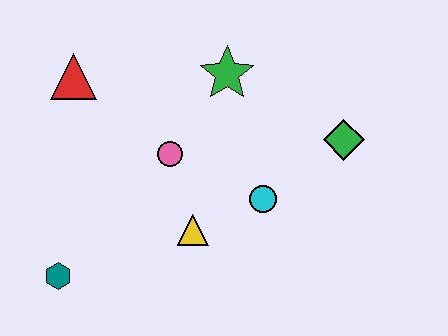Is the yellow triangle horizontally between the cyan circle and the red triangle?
Yes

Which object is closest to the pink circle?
The yellow triangle is closest to the pink circle.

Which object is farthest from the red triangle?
The green diamond is farthest from the red triangle.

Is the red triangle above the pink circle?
Yes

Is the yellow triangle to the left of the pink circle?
No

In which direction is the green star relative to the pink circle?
The green star is above the pink circle.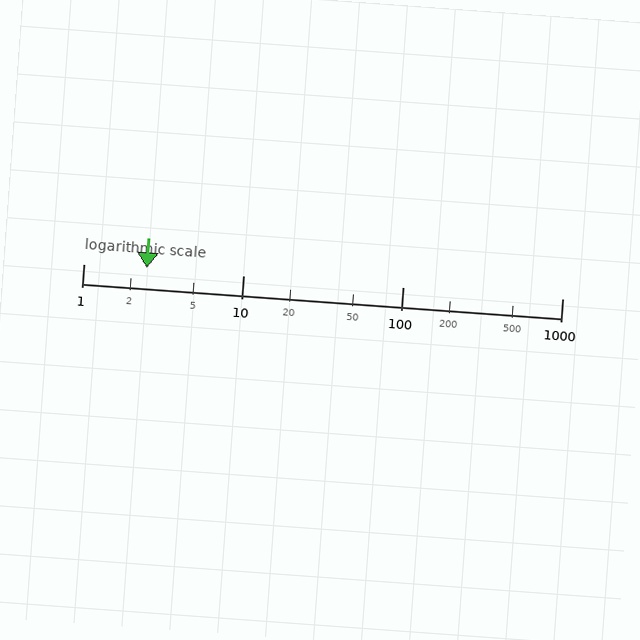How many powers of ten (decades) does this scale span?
The scale spans 3 decades, from 1 to 1000.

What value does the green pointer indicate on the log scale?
The pointer indicates approximately 2.5.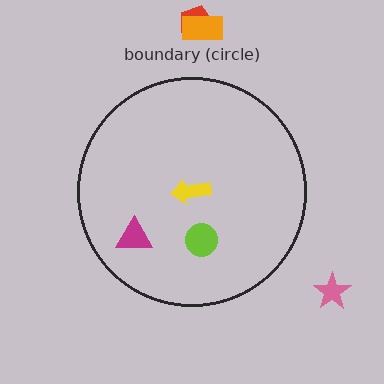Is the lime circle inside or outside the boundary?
Inside.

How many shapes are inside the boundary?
3 inside, 3 outside.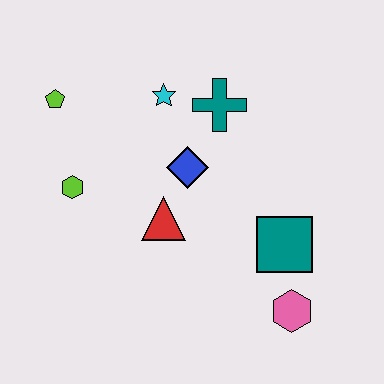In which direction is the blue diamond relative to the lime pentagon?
The blue diamond is to the right of the lime pentagon.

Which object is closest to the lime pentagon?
The lime hexagon is closest to the lime pentagon.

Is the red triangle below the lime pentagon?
Yes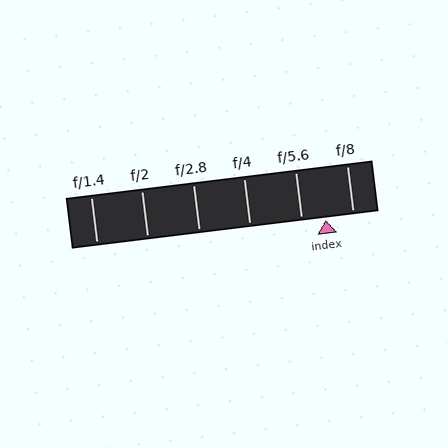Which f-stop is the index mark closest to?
The index mark is closest to f/5.6.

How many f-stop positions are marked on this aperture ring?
There are 6 f-stop positions marked.